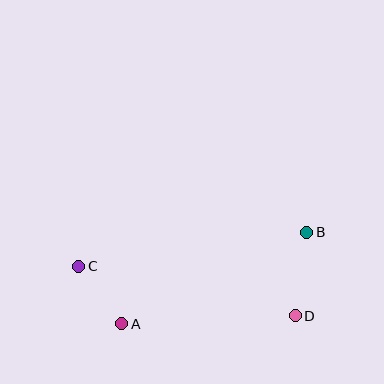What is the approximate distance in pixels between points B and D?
The distance between B and D is approximately 84 pixels.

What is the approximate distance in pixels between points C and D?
The distance between C and D is approximately 222 pixels.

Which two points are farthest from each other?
Points B and C are farthest from each other.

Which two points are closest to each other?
Points A and C are closest to each other.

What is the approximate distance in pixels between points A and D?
The distance between A and D is approximately 174 pixels.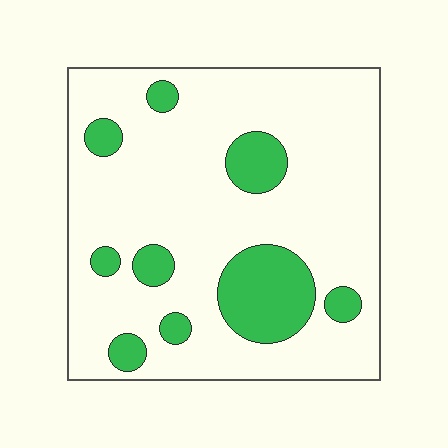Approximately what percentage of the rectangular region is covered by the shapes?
Approximately 20%.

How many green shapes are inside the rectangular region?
9.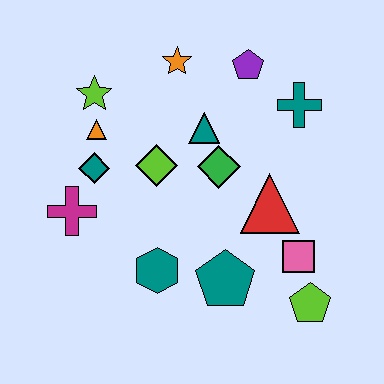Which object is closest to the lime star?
The orange triangle is closest to the lime star.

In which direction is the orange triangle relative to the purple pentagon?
The orange triangle is to the left of the purple pentagon.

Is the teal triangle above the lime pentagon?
Yes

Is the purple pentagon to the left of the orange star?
No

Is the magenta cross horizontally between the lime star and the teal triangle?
No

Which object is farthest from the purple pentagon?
The lime pentagon is farthest from the purple pentagon.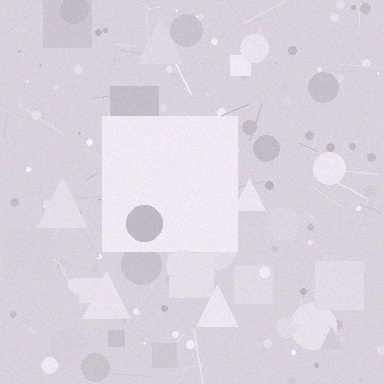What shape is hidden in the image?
A square is hidden in the image.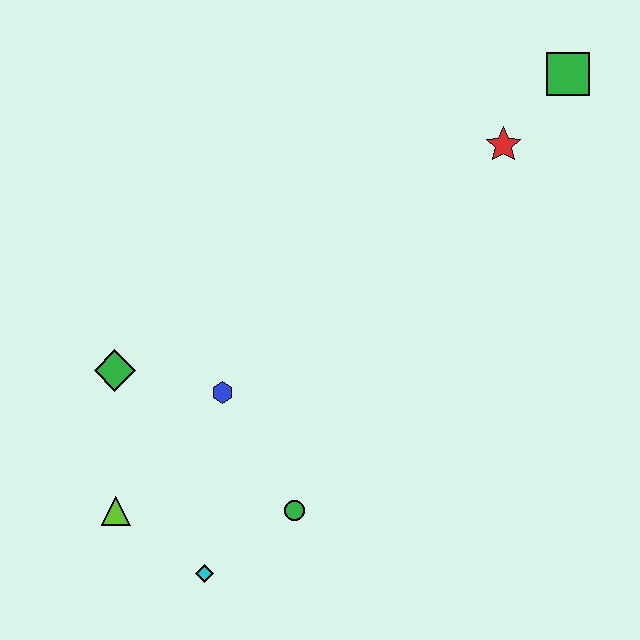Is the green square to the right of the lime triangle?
Yes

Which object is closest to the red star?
The green square is closest to the red star.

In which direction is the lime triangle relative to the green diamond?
The lime triangle is below the green diamond.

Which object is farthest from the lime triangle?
The green square is farthest from the lime triangle.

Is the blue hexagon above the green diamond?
No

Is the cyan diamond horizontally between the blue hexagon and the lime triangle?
Yes